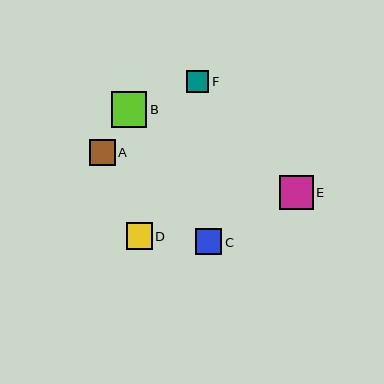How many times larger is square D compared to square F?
Square D is approximately 1.2 times the size of square F.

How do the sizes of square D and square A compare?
Square D and square A are approximately the same size.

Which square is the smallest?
Square F is the smallest with a size of approximately 22 pixels.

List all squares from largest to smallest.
From largest to smallest: B, E, D, C, A, F.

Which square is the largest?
Square B is the largest with a size of approximately 36 pixels.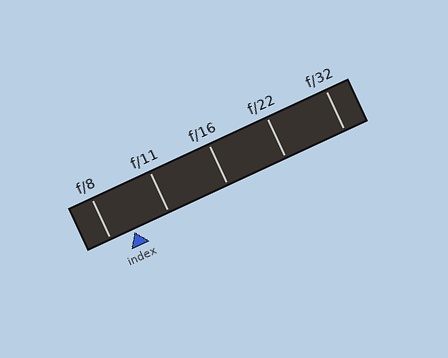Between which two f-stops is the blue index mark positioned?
The index mark is between f/8 and f/11.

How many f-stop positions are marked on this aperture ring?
There are 5 f-stop positions marked.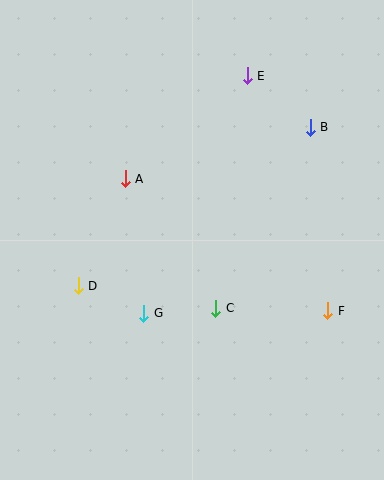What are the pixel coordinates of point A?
Point A is at (125, 179).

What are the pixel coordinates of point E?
Point E is at (247, 76).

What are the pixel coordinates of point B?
Point B is at (310, 127).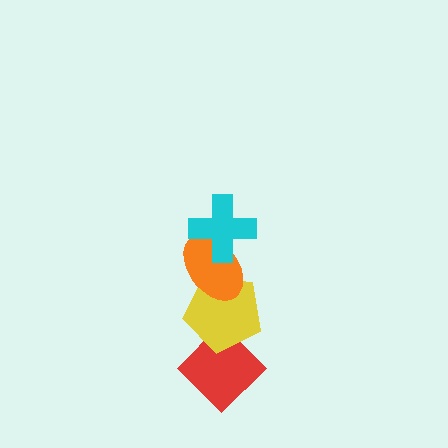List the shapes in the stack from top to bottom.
From top to bottom: the cyan cross, the orange ellipse, the yellow pentagon, the red diamond.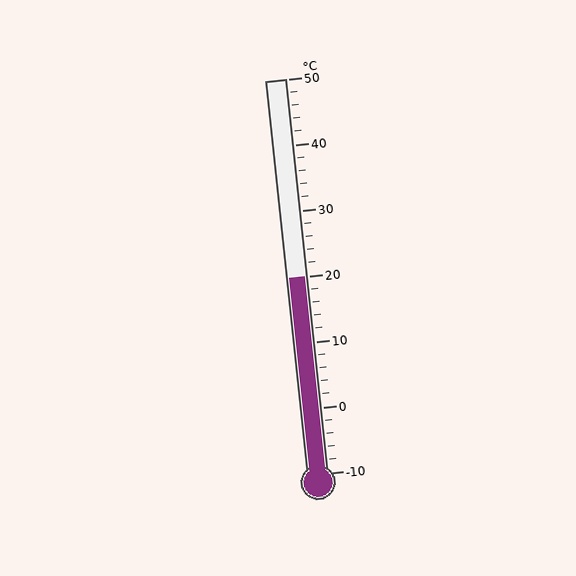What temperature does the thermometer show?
The thermometer shows approximately 20°C.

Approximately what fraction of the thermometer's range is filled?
The thermometer is filled to approximately 50% of its range.